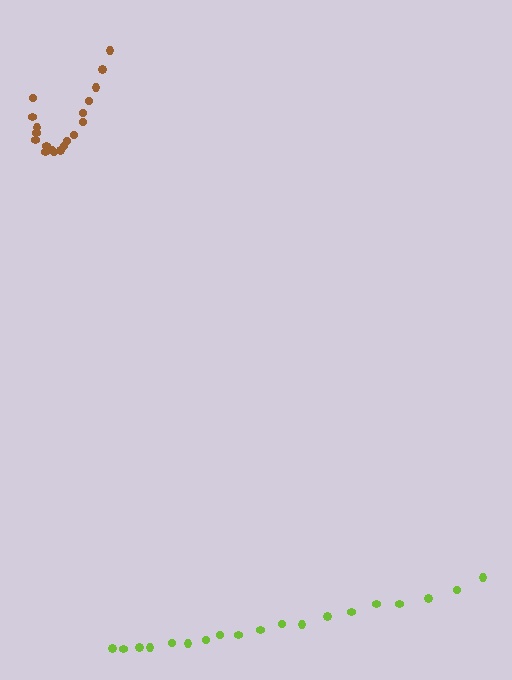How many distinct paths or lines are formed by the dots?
There are 2 distinct paths.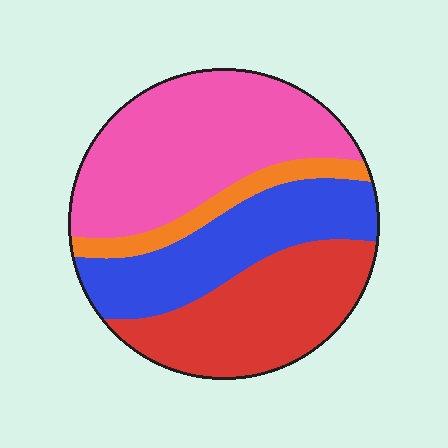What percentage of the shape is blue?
Blue takes up about one quarter (1/4) of the shape.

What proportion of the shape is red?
Red covers 28% of the shape.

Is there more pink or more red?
Pink.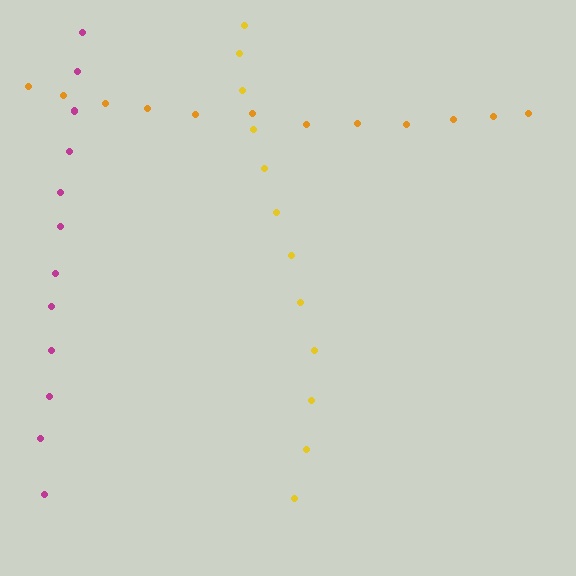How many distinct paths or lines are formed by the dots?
There are 3 distinct paths.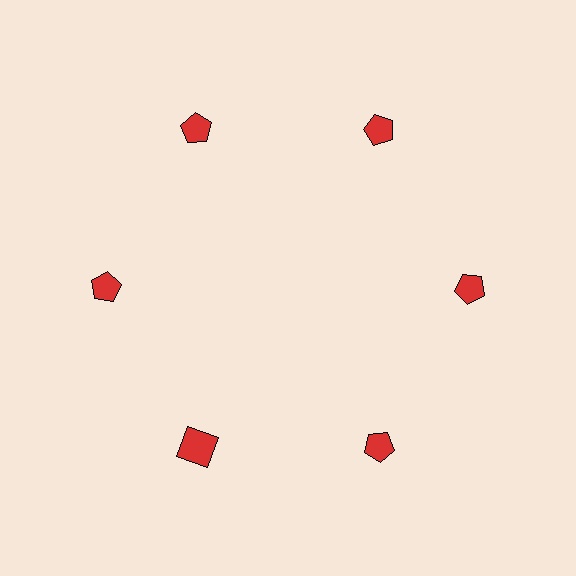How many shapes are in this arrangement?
There are 6 shapes arranged in a ring pattern.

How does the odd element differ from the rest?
It has a different shape: square instead of pentagon.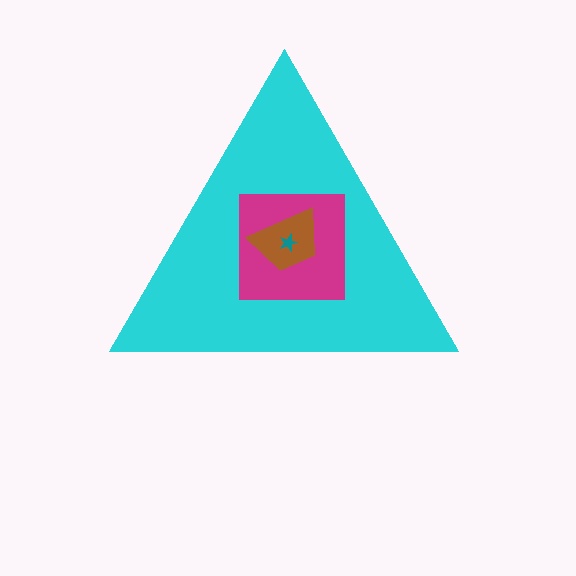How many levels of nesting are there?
4.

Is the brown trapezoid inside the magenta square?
Yes.